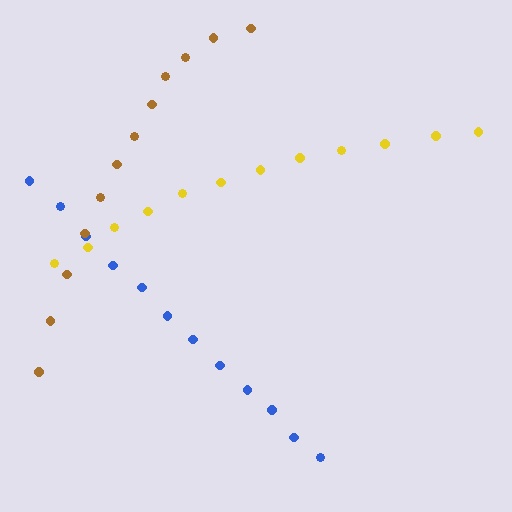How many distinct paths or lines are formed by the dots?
There are 3 distinct paths.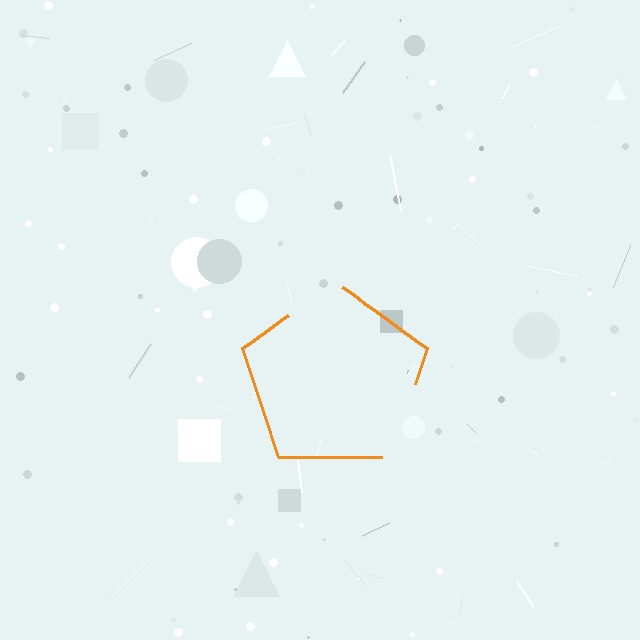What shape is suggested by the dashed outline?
The dashed outline suggests a pentagon.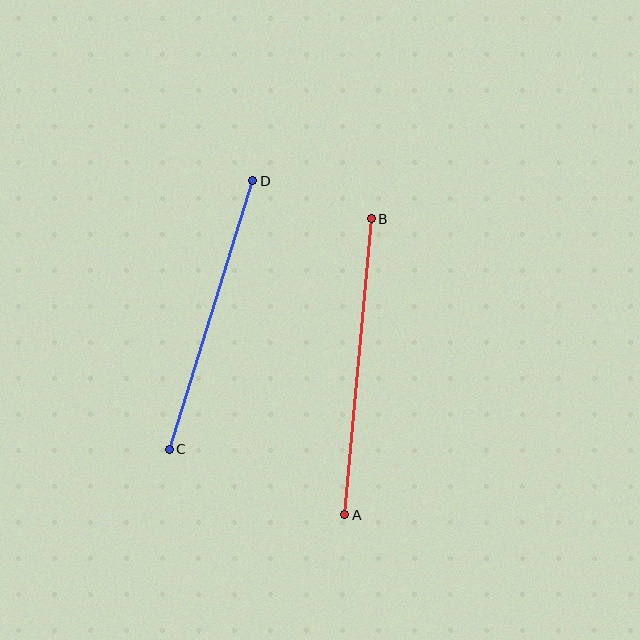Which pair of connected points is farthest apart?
Points A and B are farthest apart.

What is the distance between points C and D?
The distance is approximately 281 pixels.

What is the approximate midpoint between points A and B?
The midpoint is at approximately (358, 367) pixels.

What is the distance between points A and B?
The distance is approximately 297 pixels.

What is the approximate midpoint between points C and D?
The midpoint is at approximately (211, 315) pixels.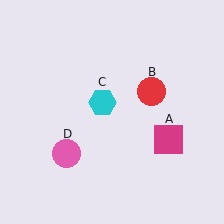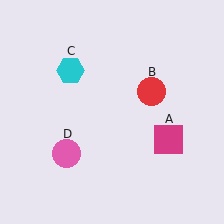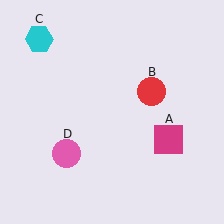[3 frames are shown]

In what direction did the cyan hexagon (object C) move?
The cyan hexagon (object C) moved up and to the left.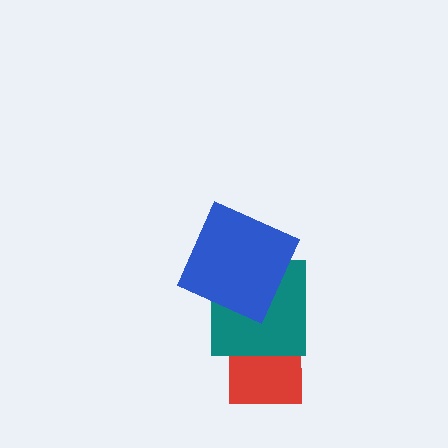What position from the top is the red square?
The red square is 3rd from the top.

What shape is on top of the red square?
The teal square is on top of the red square.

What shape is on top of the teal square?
The blue square is on top of the teal square.